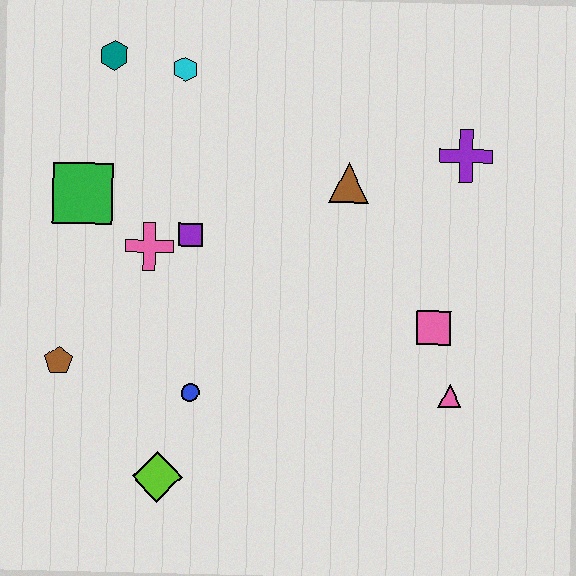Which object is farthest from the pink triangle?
The teal hexagon is farthest from the pink triangle.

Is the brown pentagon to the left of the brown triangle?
Yes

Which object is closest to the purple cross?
The brown triangle is closest to the purple cross.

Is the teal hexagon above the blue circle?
Yes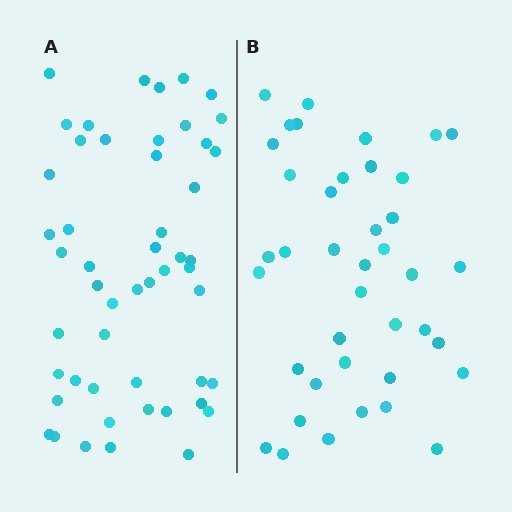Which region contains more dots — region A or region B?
Region A (the left region) has more dots.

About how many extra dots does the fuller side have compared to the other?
Region A has roughly 12 or so more dots than region B.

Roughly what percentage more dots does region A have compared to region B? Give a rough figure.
About 30% more.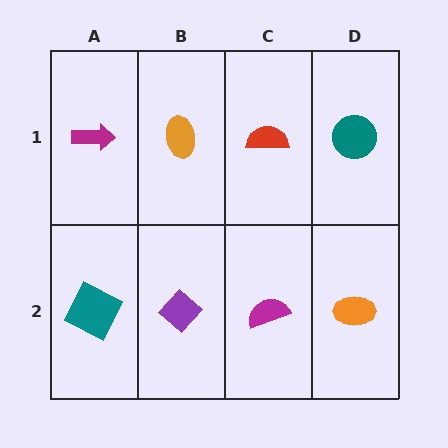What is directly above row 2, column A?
A magenta arrow.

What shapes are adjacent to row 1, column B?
A purple diamond (row 2, column B), a magenta arrow (row 1, column A), a red semicircle (row 1, column C).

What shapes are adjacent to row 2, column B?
An orange ellipse (row 1, column B), a teal square (row 2, column A), a magenta semicircle (row 2, column C).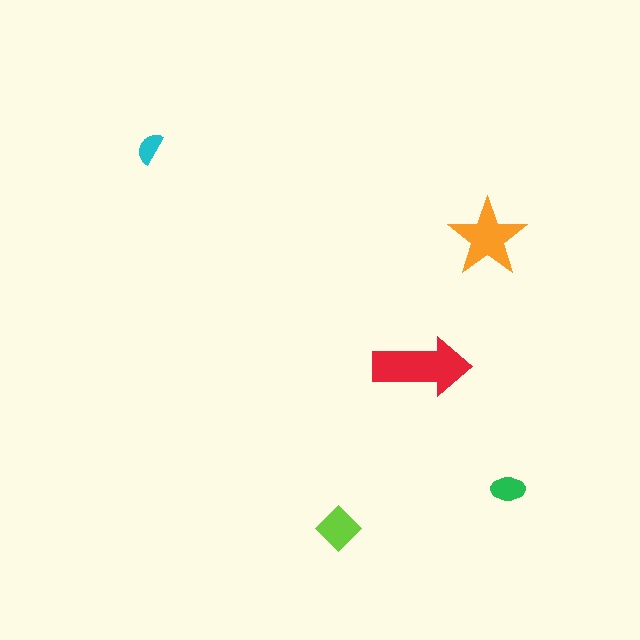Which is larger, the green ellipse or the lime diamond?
The lime diamond.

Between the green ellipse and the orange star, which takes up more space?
The orange star.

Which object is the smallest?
The cyan semicircle.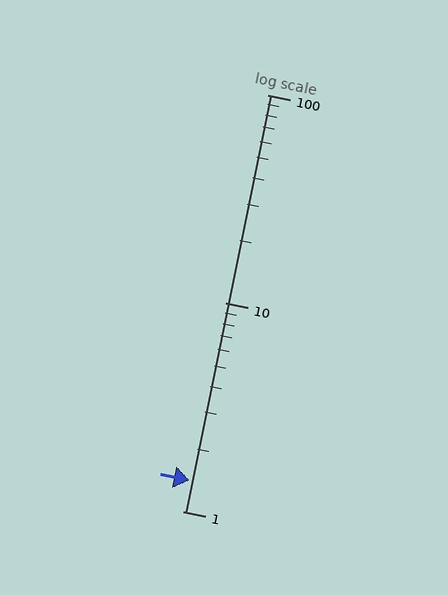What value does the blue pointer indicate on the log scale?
The pointer indicates approximately 1.4.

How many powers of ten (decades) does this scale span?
The scale spans 2 decades, from 1 to 100.